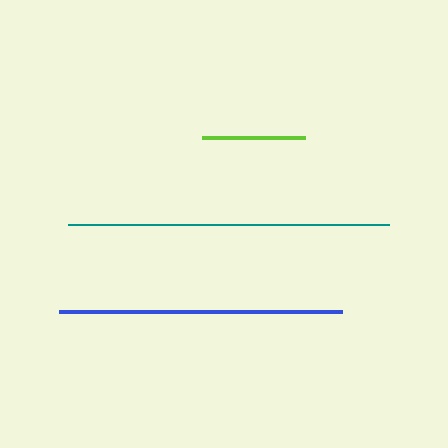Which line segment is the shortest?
The lime line is the shortest at approximately 103 pixels.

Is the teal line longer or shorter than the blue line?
The teal line is longer than the blue line.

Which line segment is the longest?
The teal line is the longest at approximately 321 pixels.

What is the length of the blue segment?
The blue segment is approximately 283 pixels long.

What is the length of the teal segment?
The teal segment is approximately 321 pixels long.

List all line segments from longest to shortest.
From longest to shortest: teal, blue, lime.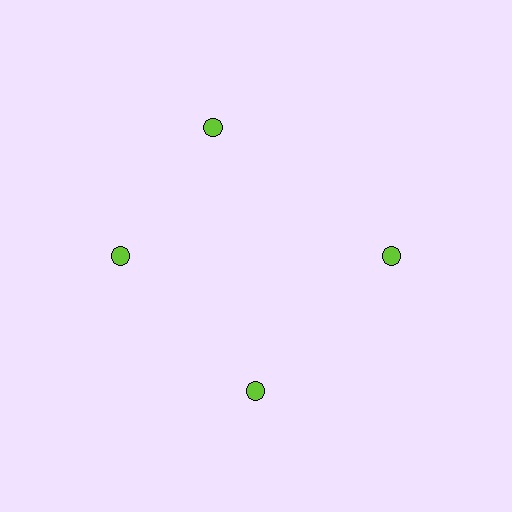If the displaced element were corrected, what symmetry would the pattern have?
It would have 4-fold rotational symmetry — the pattern would map onto itself every 90 degrees.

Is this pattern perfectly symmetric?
No. The 4 lime circles are arranged in a ring, but one element near the 12 o'clock position is rotated out of alignment along the ring, breaking the 4-fold rotational symmetry.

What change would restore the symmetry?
The symmetry would be restored by rotating it back into even spacing with its neighbors so that all 4 circles sit at equal angles and equal distance from the center.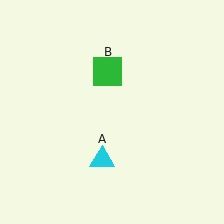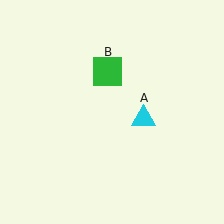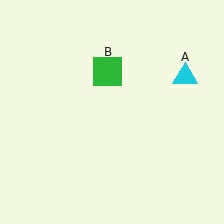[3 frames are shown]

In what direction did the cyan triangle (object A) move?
The cyan triangle (object A) moved up and to the right.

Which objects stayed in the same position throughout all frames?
Green square (object B) remained stationary.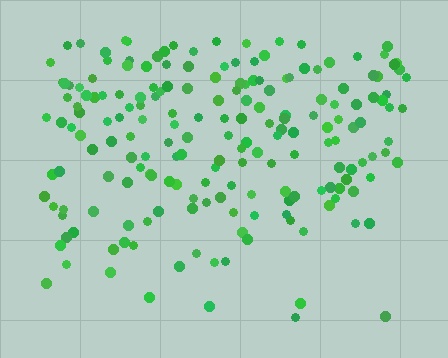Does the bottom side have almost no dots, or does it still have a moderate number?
Still a moderate number, just noticeably fewer than the top.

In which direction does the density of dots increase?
From bottom to top, with the top side densest.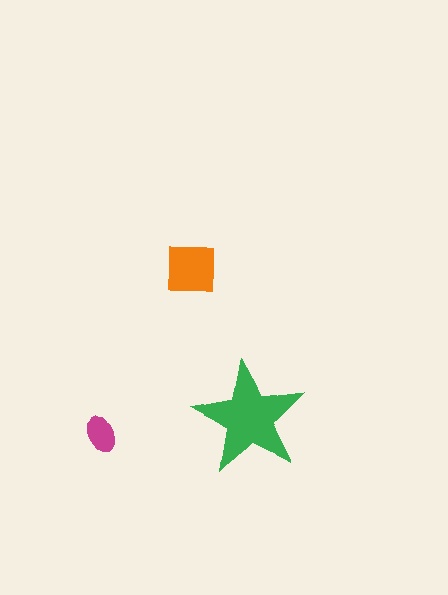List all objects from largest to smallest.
The green star, the orange square, the magenta ellipse.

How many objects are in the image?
There are 3 objects in the image.